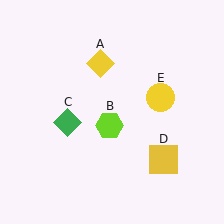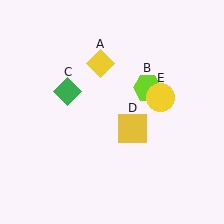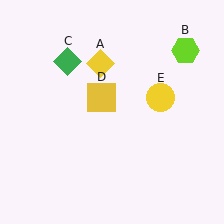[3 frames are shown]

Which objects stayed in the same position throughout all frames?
Yellow diamond (object A) and yellow circle (object E) remained stationary.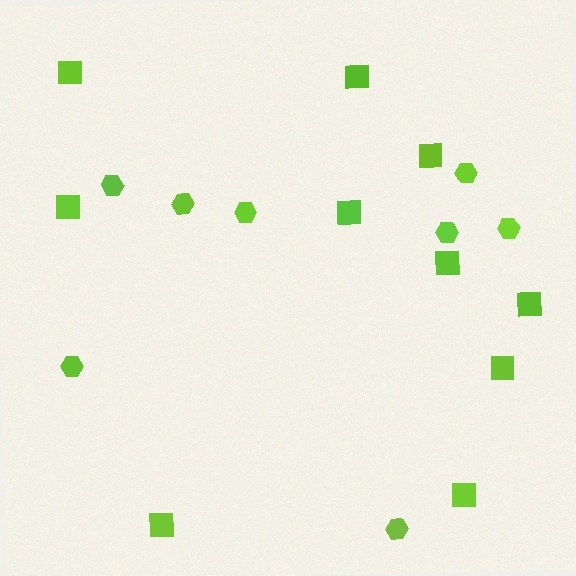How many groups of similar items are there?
There are 2 groups: one group of squares (10) and one group of hexagons (8).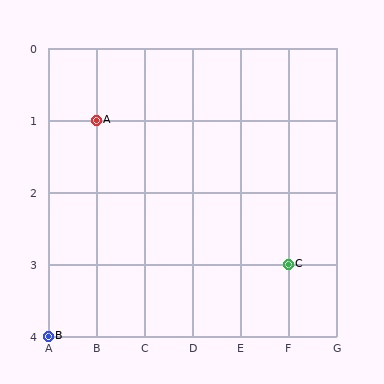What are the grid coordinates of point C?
Point C is at grid coordinates (F, 3).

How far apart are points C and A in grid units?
Points C and A are 4 columns and 2 rows apart (about 4.5 grid units diagonally).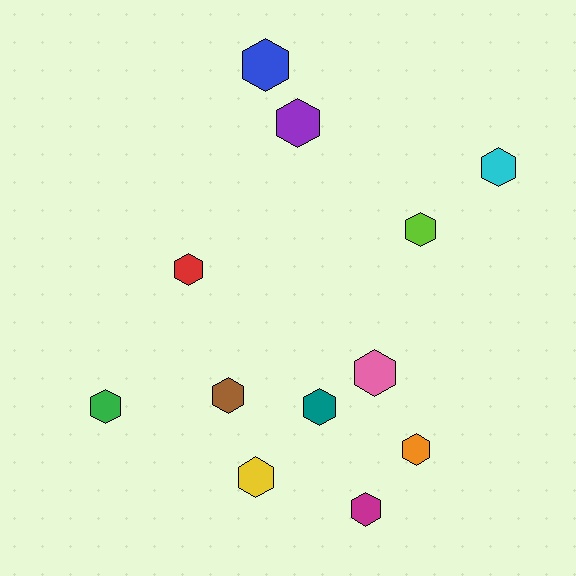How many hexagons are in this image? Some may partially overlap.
There are 12 hexagons.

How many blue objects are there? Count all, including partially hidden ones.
There is 1 blue object.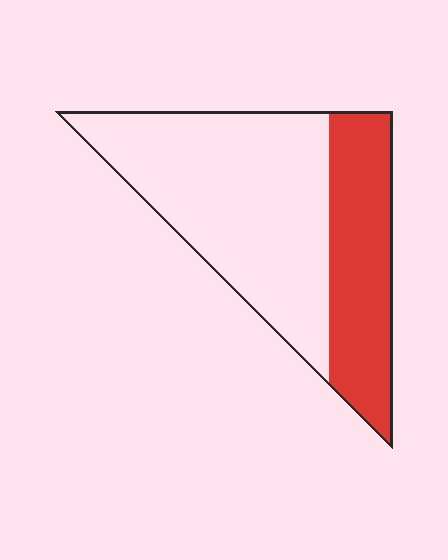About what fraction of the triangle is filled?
About one third (1/3).